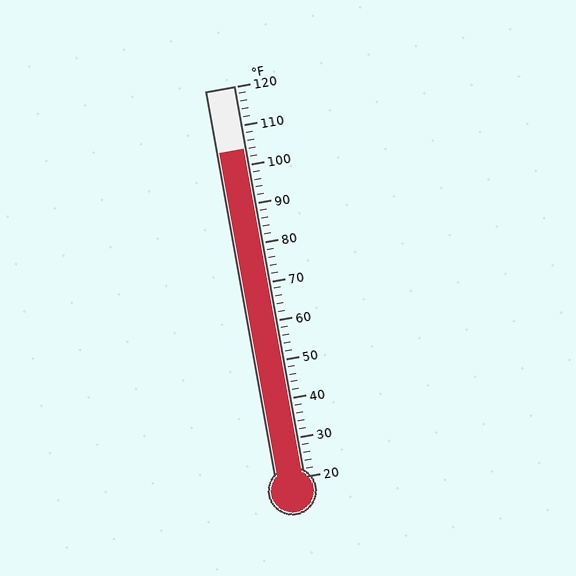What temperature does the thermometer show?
The thermometer shows approximately 104°F.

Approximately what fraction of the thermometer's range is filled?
The thermometer is filled to approximately 85% of its range.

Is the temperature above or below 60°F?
The temperature is above 60°F.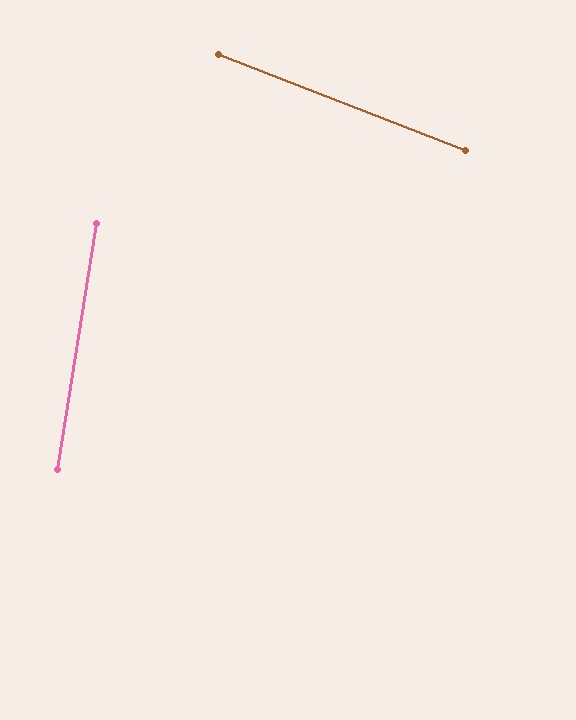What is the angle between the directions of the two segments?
Approximately 78 degrees.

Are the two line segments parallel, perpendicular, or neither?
Neither parallel nor perpendicular — they differ by about 78°.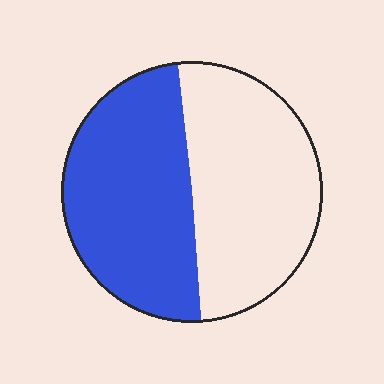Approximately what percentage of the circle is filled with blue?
Approximately 50%.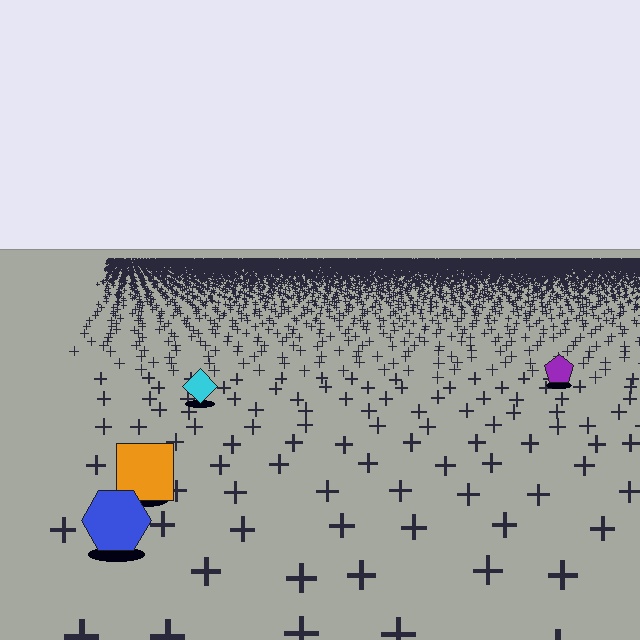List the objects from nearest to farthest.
From nearest to farthest: the blue hexagon, the orange square, the cyan diamond, the purple pentagon.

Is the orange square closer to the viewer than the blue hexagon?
No. The blue hexagon is closer — you can tell from the texture gradient: the ground texture is coarser near it.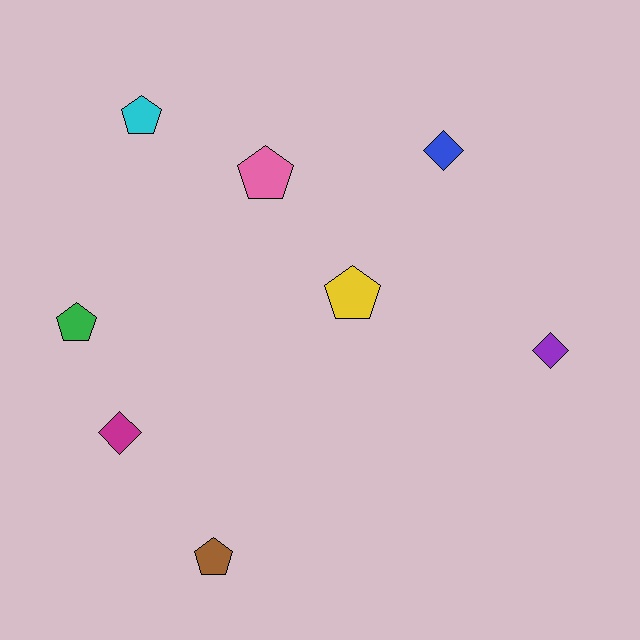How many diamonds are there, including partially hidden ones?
There are 3 diamonds.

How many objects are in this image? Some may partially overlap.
There are 8 objects.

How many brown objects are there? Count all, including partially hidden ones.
There is 1 brown object.